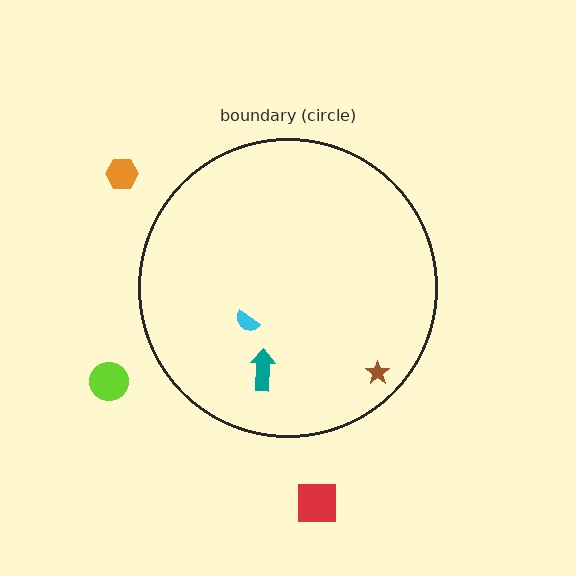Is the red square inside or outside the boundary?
Outside.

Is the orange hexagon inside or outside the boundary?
Outside.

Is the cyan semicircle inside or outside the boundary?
Inside.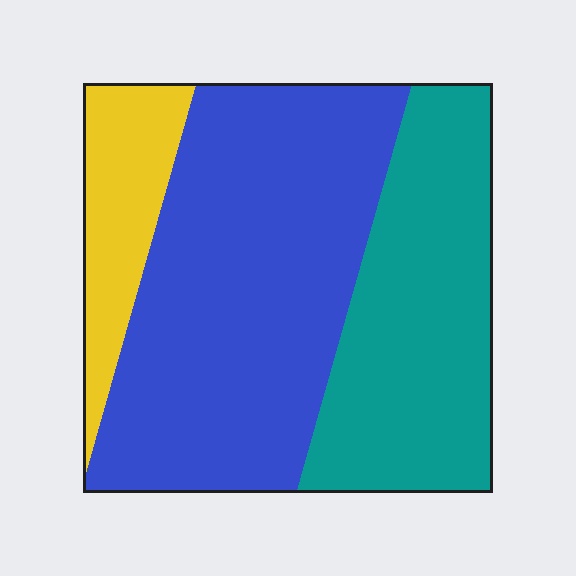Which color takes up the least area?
Yellow, at roughly 15%.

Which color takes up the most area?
Blue, at roughly 55%.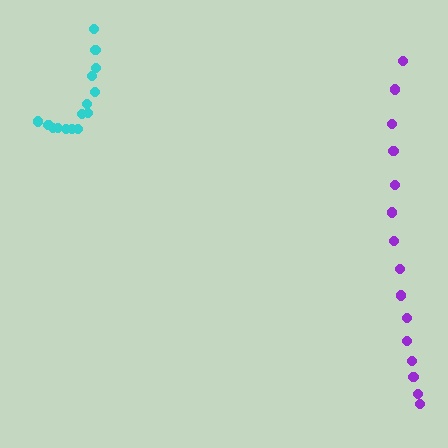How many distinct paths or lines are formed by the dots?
There are 2 distinct paths.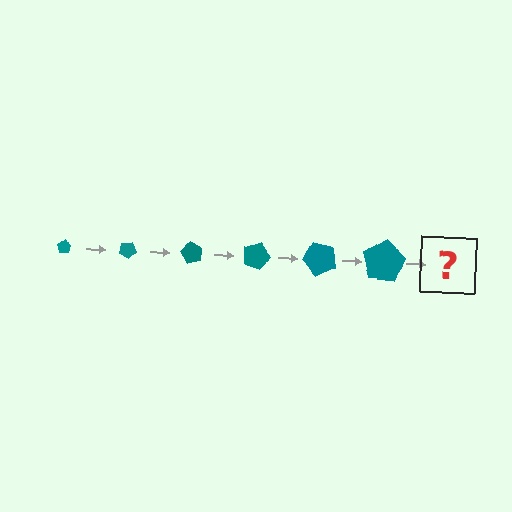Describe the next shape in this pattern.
It should be a pentagon, larger than the previous one and rotated 180 degrees from the start.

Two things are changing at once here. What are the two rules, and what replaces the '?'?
The two rules are that the pentagon grows larger each step and it rotates 30 degrees each step. The '?' should be a pentagon, larger than the previous one and rotated 180 degrees from the start.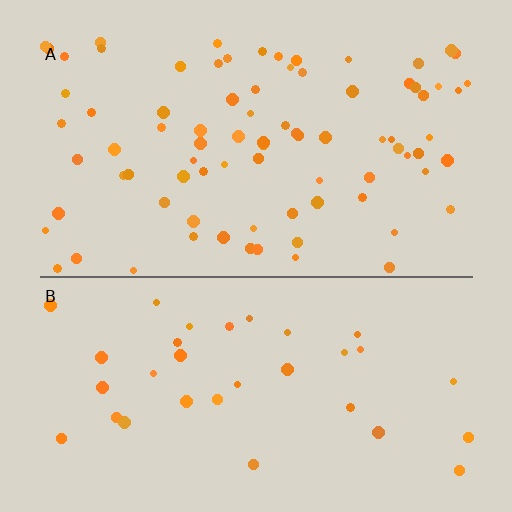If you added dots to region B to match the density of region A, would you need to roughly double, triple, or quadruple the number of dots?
Approximately double.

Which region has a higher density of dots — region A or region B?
A (the top).